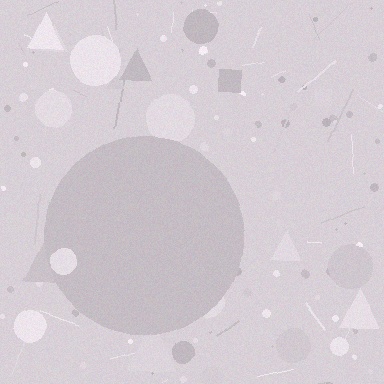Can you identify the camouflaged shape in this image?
The camouflaged shape is a circle.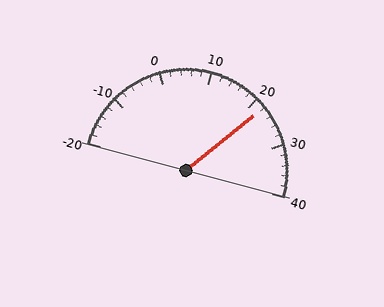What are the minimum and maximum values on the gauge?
The gauge ranges from -20 to 40.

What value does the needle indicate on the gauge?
The needle indicates approximately 22.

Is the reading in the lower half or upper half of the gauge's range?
The reading is in the upper half of the range (-20 to 40).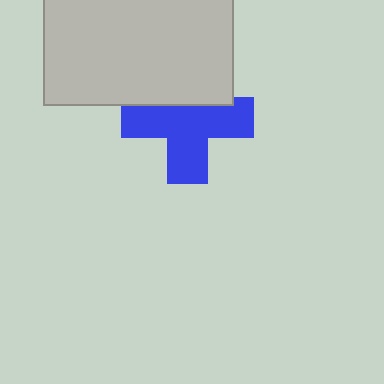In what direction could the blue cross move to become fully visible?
The blue cross could move down. That would shift it out from behind the light gray rectangle entirely.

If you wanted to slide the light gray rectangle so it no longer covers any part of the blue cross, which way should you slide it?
Slide it up — that is the most direct way to separate the two shapes.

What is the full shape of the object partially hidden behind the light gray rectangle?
The partially hidden object is a blue cross.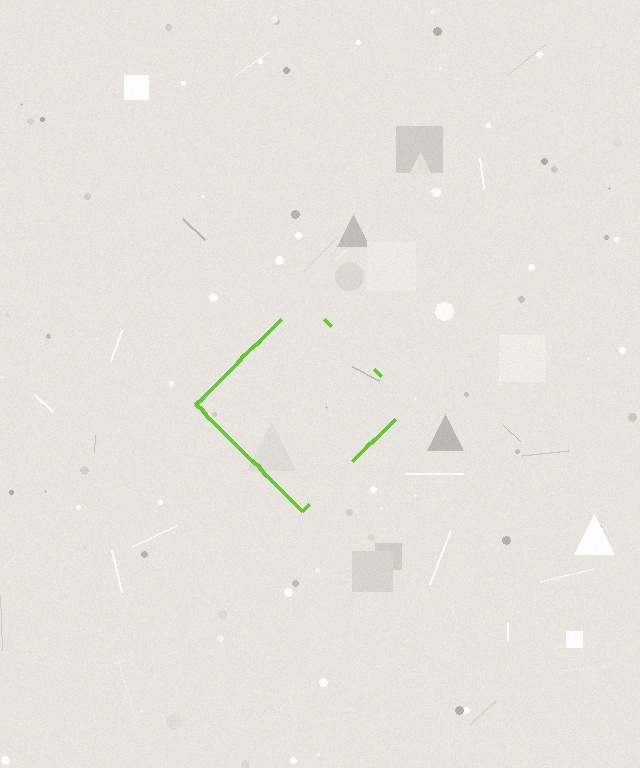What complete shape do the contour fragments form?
The contour fragments form a diamond.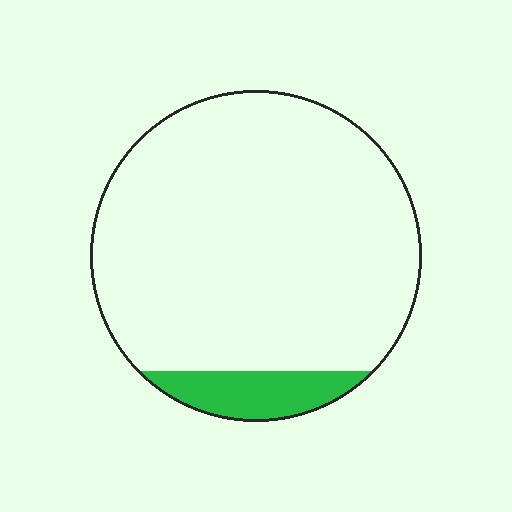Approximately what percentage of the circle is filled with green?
Approximately 10%.